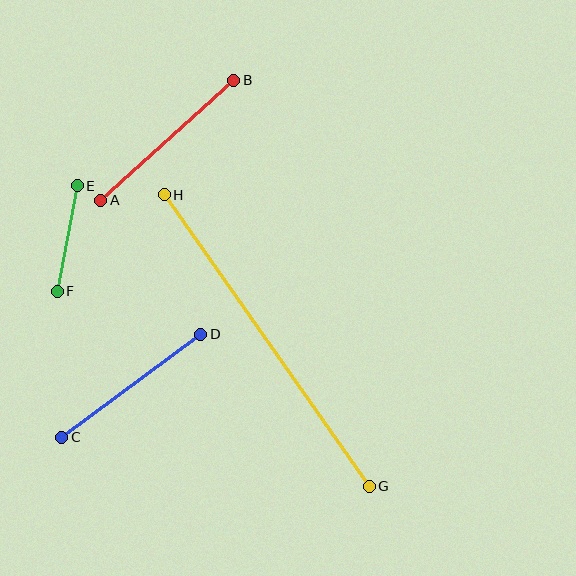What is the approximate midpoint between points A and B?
The midpoint is at approximately (167, 140) pixels.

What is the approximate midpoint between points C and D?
The midpoint is at approximately (131, 386) pixels.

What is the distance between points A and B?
The distance is approximately 179 pixels.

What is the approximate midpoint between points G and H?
The midpoint is at approximately (267, 341) pixels.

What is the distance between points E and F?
The distance is approximately 107 pixels.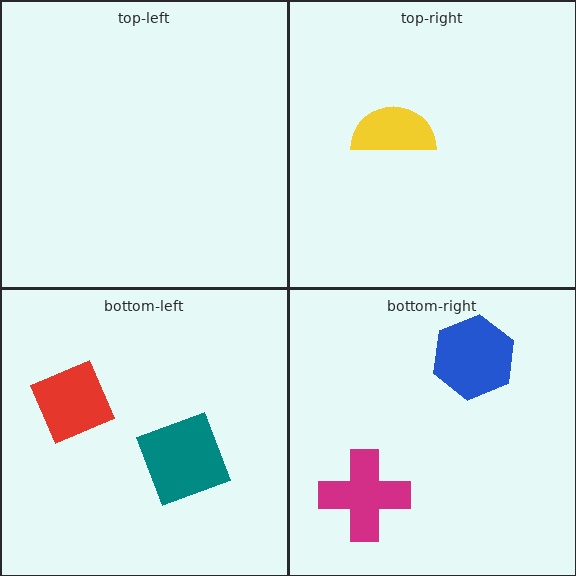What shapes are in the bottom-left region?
The teal square, the red diamond.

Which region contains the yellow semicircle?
The top-right region.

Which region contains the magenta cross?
The bottom-right region.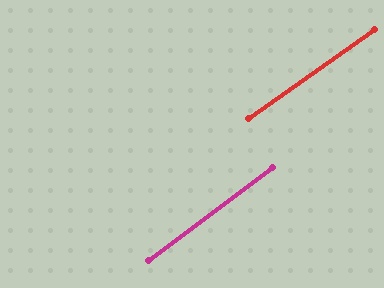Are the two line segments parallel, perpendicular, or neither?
Parallel — their directions differ by only 1.7°.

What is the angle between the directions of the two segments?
Approximately 2 degrees.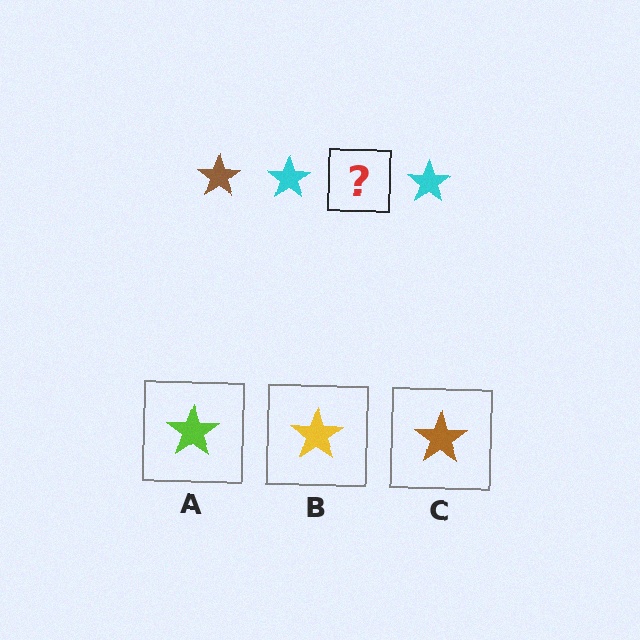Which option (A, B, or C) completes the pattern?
C.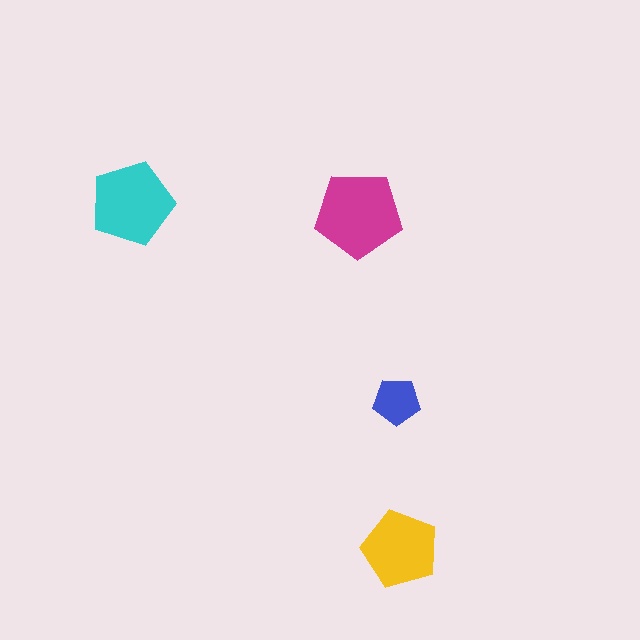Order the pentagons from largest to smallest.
the magenta one, the cyan one, the yellow one, the blue one.